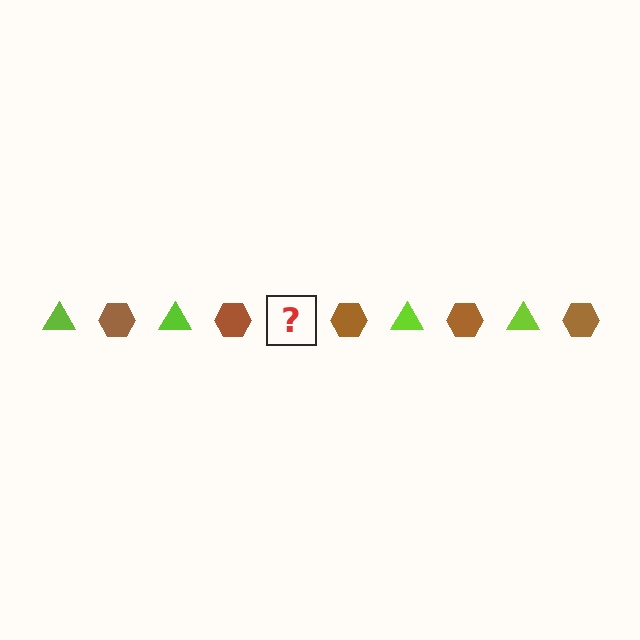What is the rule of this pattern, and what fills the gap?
The rule is that the pattern alternates between lime triangle and brown hexagon. The gap should be filled with a lime triangle.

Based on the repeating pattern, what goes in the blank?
The blank should be a lime triangle.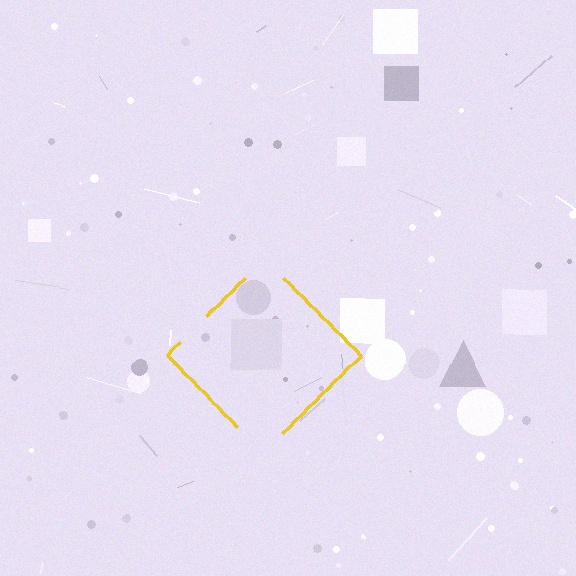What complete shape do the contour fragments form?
The contour fragments form a diamond.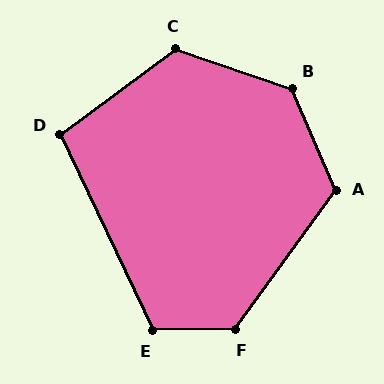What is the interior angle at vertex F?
Approximately 127 degrees (obtuse).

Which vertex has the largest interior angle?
B, at approximately 132 degrees.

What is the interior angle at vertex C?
Approximately 125 degrees (obtuse).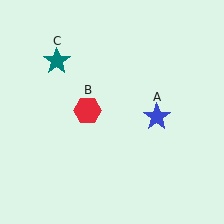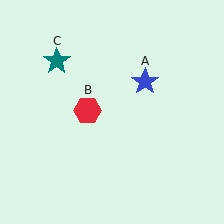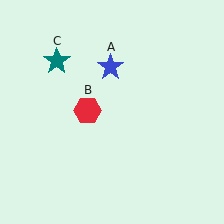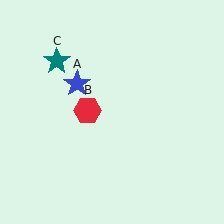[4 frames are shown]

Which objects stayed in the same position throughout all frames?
Red hexagon (object B) and teal star (object C) remained stationary.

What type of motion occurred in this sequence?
The blue star (object A) rotated counterclockwise around the center of the scene.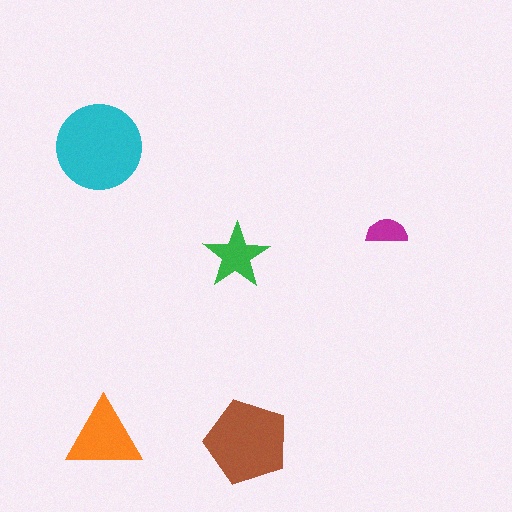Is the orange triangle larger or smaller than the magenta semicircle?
Larger.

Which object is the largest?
The cyan circle.